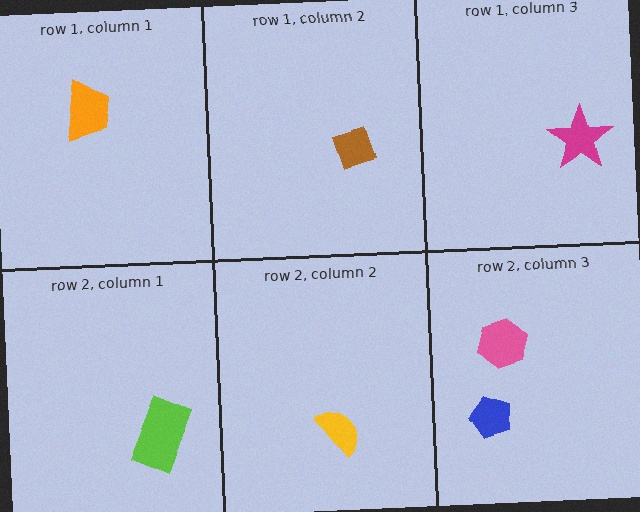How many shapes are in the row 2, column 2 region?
1.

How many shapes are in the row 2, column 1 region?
1.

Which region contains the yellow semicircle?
The row 2, column 2 region.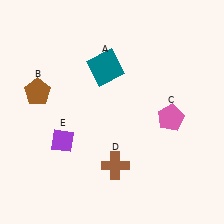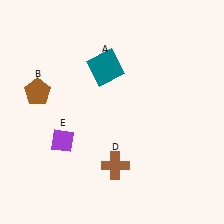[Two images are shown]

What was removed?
The pink pentagon (C) was removed in Image 2.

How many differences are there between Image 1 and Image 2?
There is 1 difference between the two images.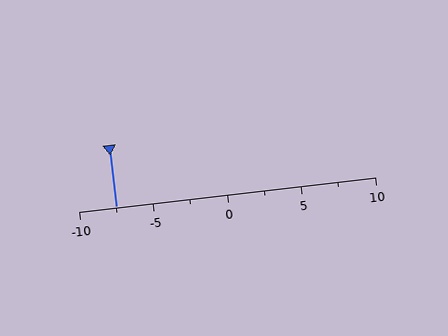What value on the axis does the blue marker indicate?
The marker indicates approximately -7.5.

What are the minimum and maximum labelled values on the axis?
The axis runs from -10 to 10.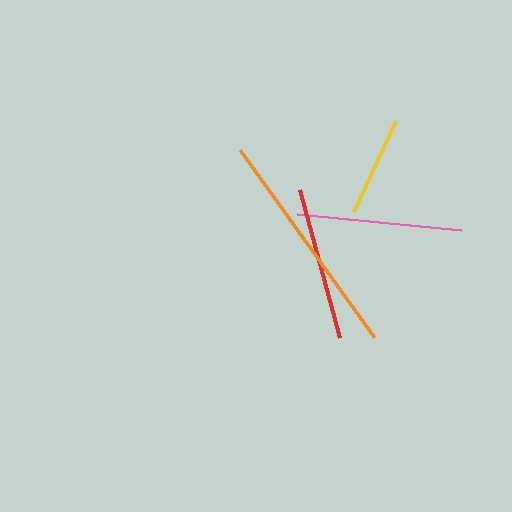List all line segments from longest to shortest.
From longest to shortest: orange, pink, red, yellow.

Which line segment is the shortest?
The yellow line is the shortest at approximately 100 pixels.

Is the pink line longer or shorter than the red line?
The pink line is longer than the red line.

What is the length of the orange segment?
The orange segment is approximately 231 pixels long.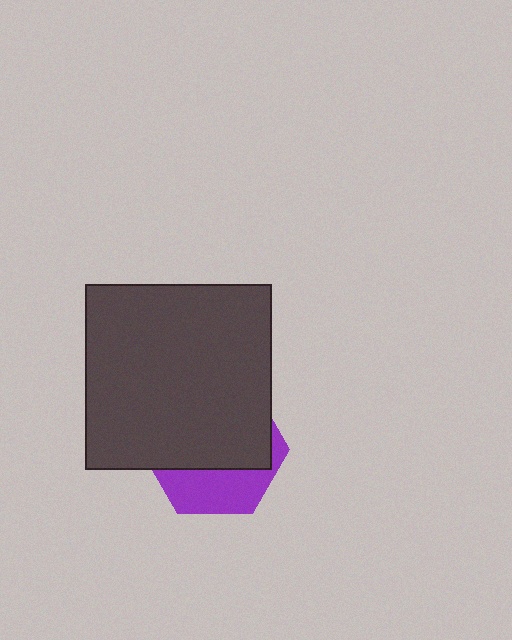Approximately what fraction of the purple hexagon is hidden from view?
Roughly 66% of the purple hexagon is hidden behind the dark gray square.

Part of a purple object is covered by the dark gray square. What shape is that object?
It is a hexagon.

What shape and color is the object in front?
The object in front is a dark gray square.